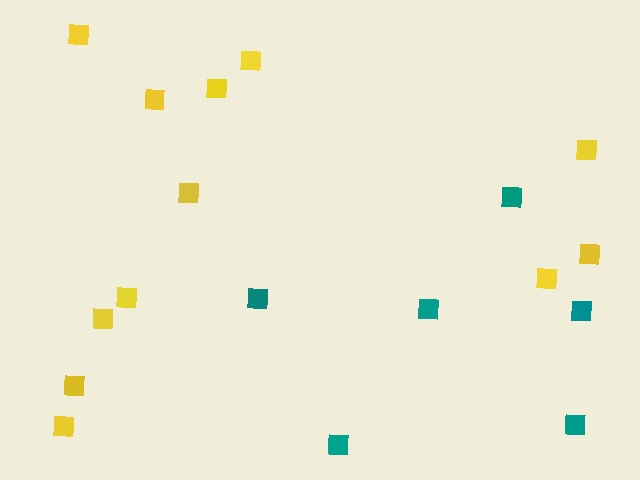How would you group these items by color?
There are 2 groups: one group of teal squares (6) and one group of yellow squares (12).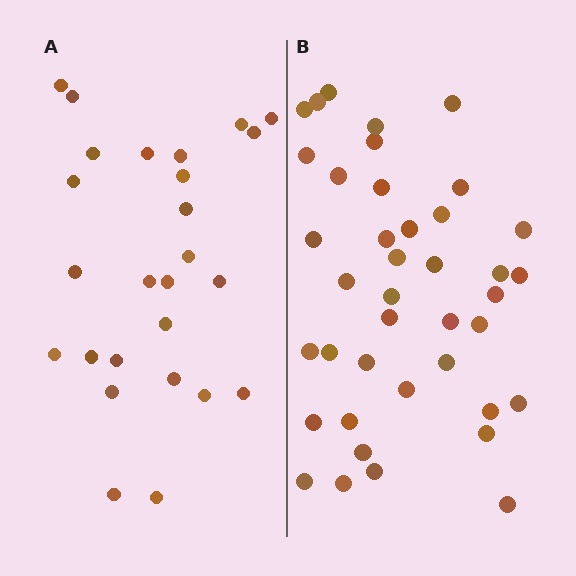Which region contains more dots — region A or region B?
Region B (the right region) has more dots.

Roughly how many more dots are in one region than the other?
Region B has approximately 15 more dots than region A.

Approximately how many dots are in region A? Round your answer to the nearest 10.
About 30 dots. (The exact count is 26, which rounds to 30.)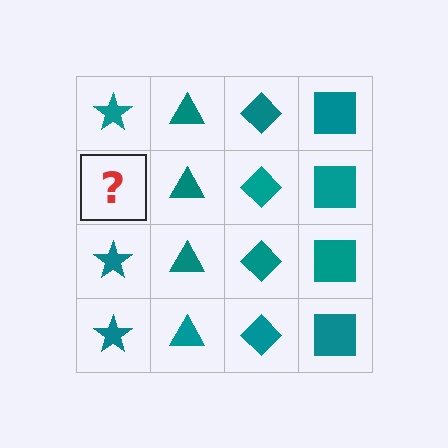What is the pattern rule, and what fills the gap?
The rule is that each column has a consistent shape. The gap should be filled with a teal star.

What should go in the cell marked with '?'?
The missing cell should contain a teal star.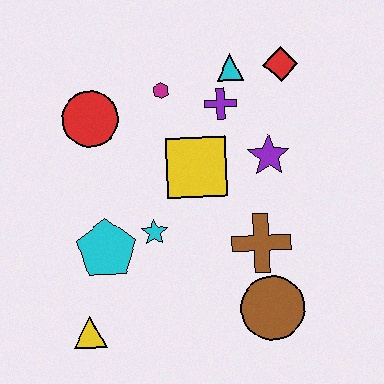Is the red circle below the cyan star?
No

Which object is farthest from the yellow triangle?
The red diamond is farthest from the yellow triangle.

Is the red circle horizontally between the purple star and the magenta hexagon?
No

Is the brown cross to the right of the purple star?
No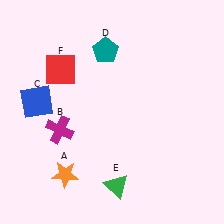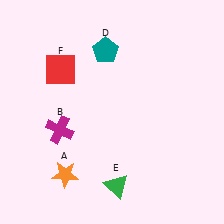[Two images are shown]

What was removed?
The blue square (C) was removed in Image 2.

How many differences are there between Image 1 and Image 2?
There is 1 difference between the two images.